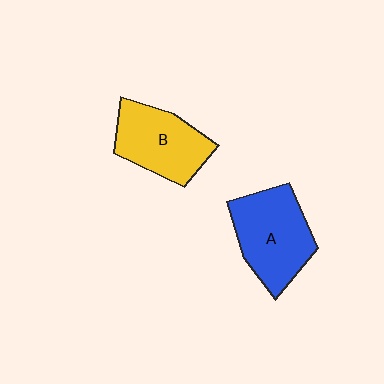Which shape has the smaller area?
Shape B (yellow).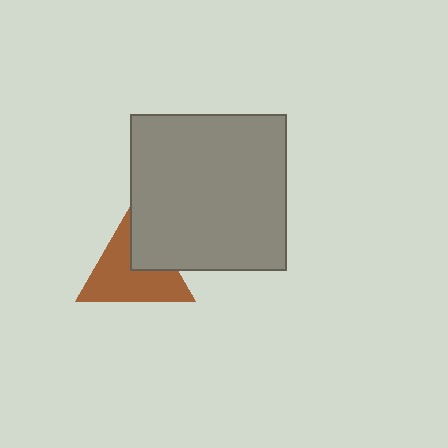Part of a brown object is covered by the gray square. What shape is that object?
It is a triangle.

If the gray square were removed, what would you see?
You would see the complete brown triangle.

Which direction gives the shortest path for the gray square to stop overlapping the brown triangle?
Moving toward the upper-right gives the shortest separation.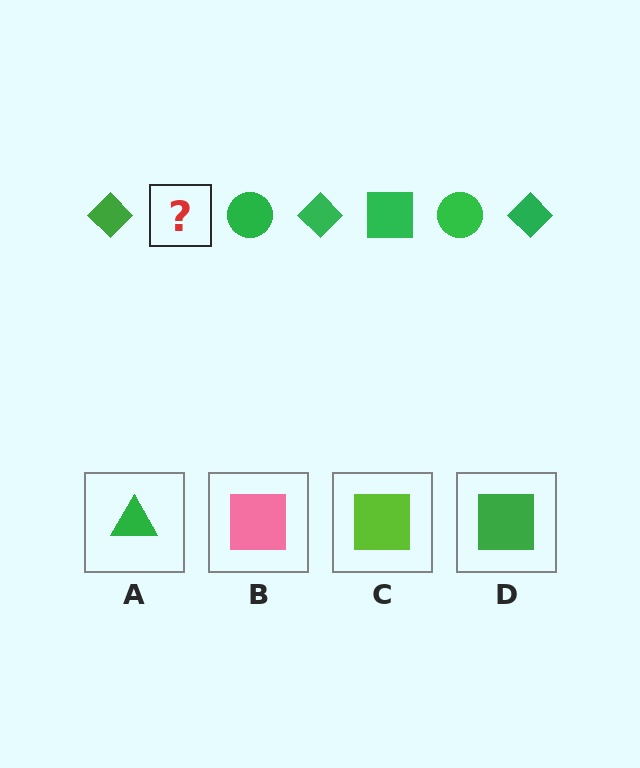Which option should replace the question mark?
Option D.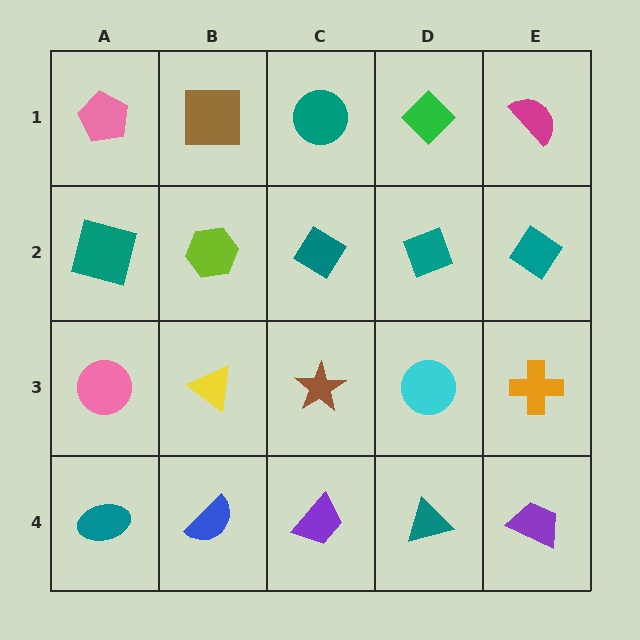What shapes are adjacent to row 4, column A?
A pink circle (row 3, column A), a blue semicircle (row 4, column B).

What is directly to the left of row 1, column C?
A brown square.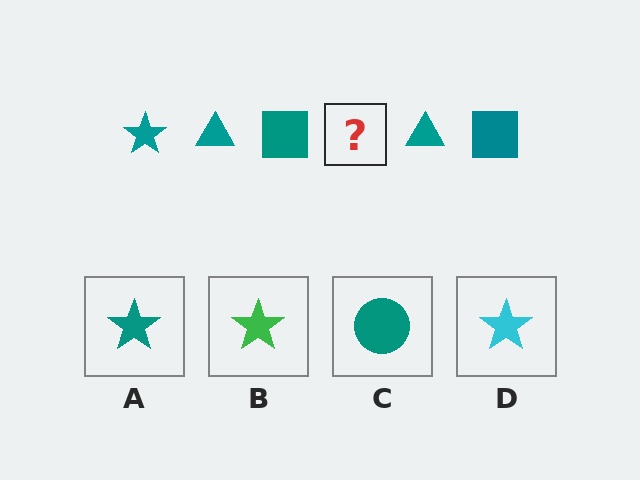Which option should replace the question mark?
Option A.